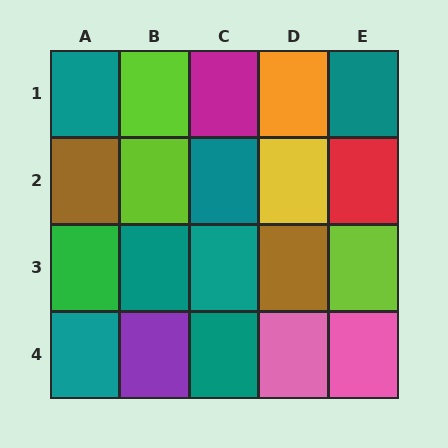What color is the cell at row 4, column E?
Pink.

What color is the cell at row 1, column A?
Teal.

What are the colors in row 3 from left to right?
Green, teal, teal, brown, lime.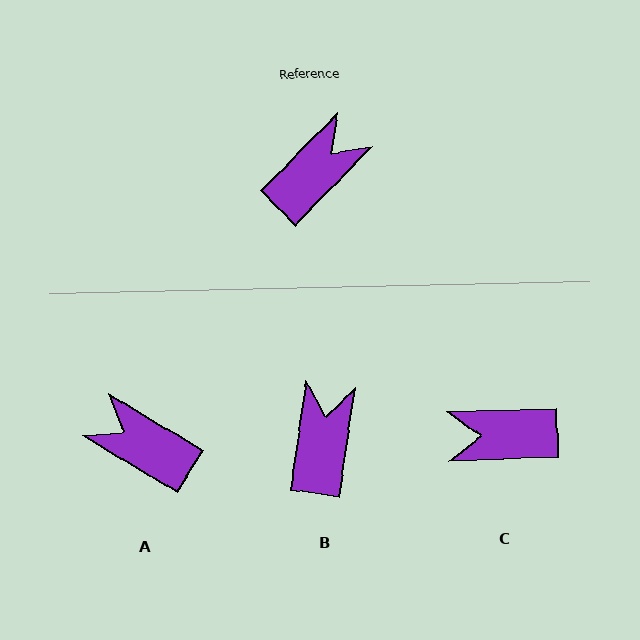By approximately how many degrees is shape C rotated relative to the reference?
Approximately 136 degrees counter-clockwise.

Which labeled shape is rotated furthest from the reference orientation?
C, about 136 degrees away.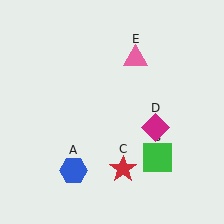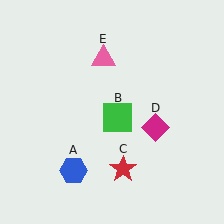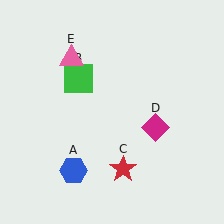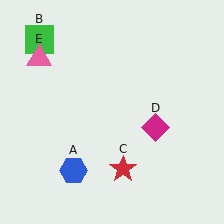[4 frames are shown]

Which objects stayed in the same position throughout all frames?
Blue hexagon (object A) and red star (object C) and magenta diamond (object D) remained stationary.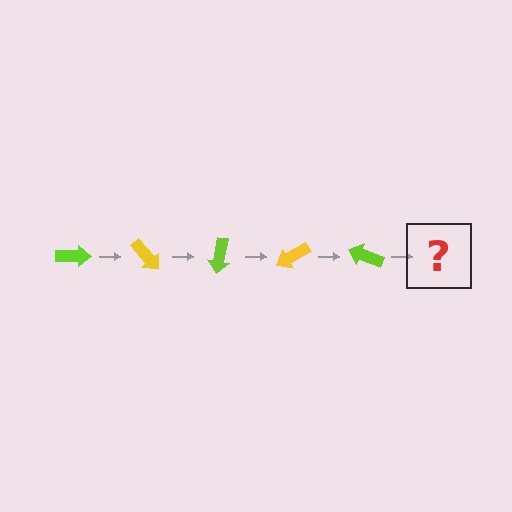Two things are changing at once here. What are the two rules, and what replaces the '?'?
The two rules are that it rotates 50 degrees each step and the color cycles through lime and yellow. The '?' should be a yellow arrow, rotated 250 degrees from the start.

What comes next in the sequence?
The next element should be a yellow arrow, rotated 250 degrees from the start.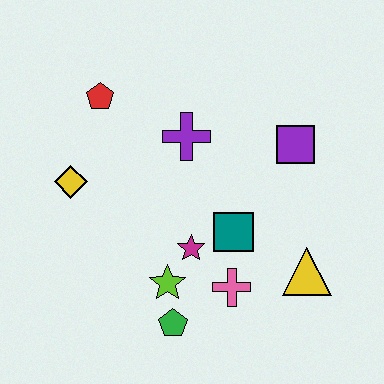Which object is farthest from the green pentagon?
The red pentagon is farthest from the green pentagon.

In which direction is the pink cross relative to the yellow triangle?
The pink cross is to the left of the yellow triangle.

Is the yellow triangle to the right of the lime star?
Yes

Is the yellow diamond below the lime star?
No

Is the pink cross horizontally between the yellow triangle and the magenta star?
Yes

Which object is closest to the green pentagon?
The lime star is closest to the green pentagon.